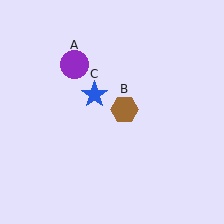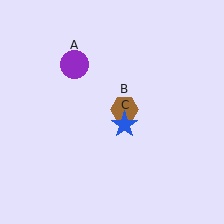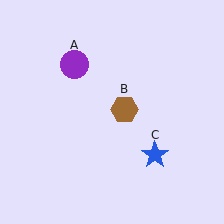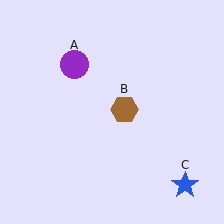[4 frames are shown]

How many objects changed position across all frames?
1 object changed position: blue star (object C).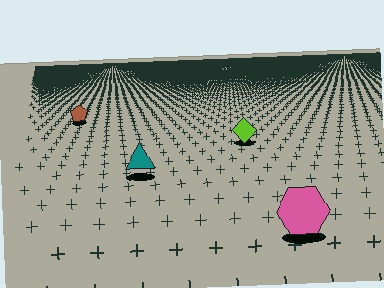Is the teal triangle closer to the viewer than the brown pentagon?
Yes. The teal triangle is closer — you can tell from the texture gradient: the ground texture is coarser near it.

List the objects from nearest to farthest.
From nearest to farthest: the pink hexagon, the teal triangle, the lime diamond, the brown pentagon.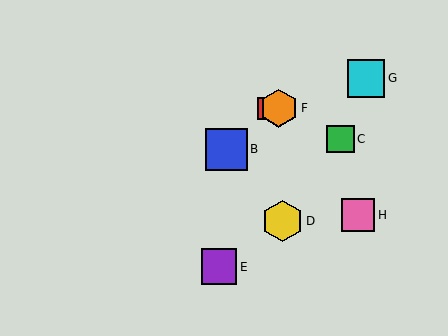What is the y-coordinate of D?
Object D is at y≈221.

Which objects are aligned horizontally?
Objects A, F are aligned horizontally.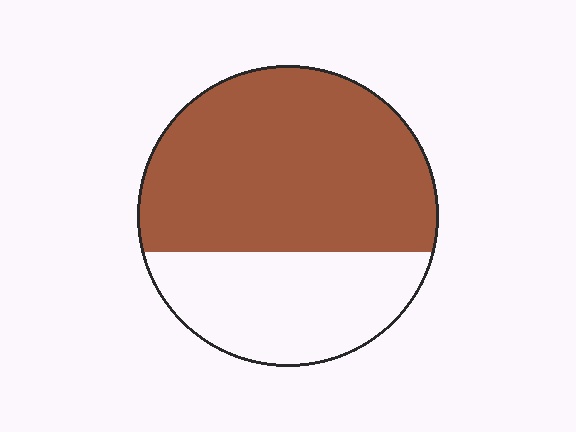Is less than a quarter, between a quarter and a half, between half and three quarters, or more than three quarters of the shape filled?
Between half and three quarters.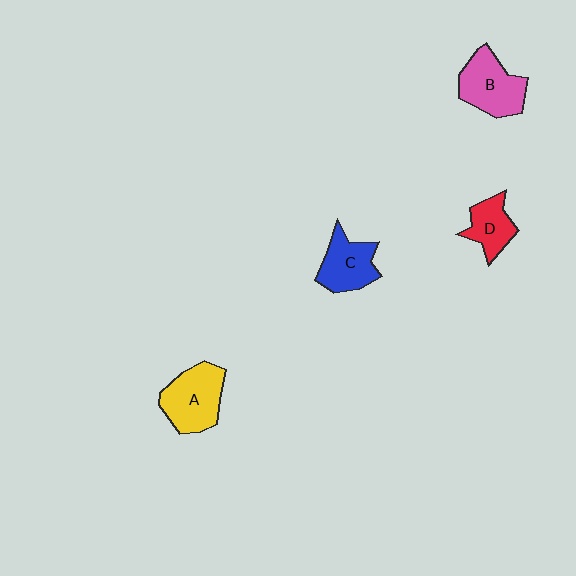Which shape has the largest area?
Shape A (yellow).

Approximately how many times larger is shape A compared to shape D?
Approximately 1.6 times.